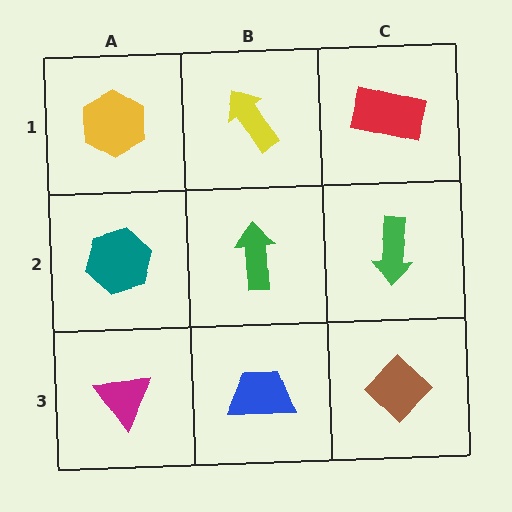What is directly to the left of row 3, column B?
A magenta triangle.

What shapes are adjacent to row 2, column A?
A yellow hexagon (row 1, column A), a magenta triangle (row 3, column A), a green arrow (row 2, column B).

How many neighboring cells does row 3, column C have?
2.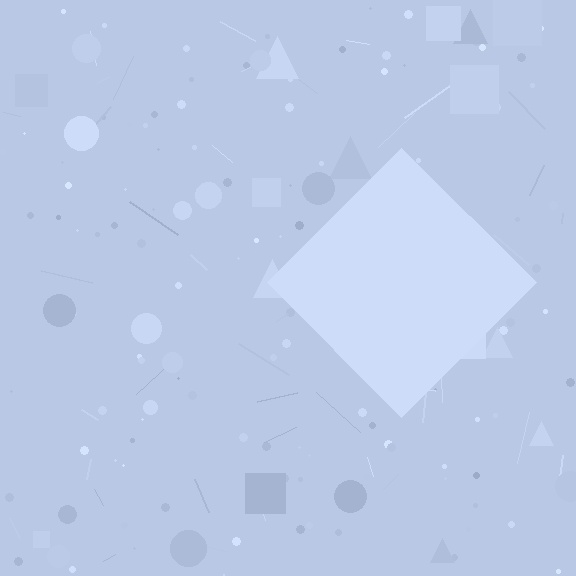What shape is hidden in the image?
A diamond is hidden in the image.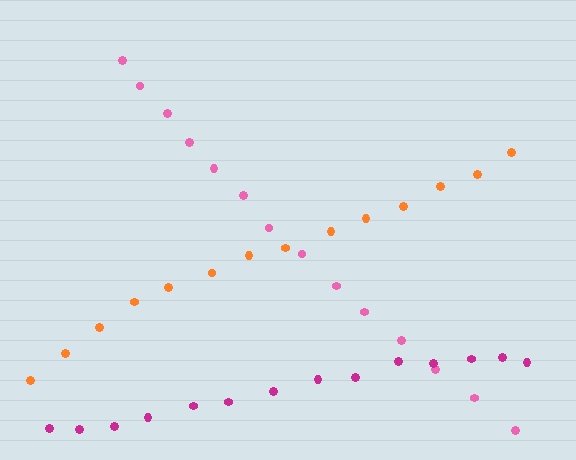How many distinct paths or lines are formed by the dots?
There are 3 distinct paths.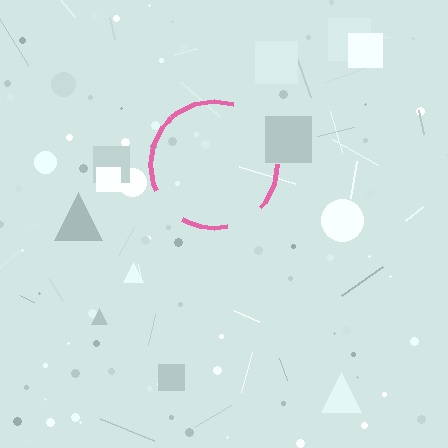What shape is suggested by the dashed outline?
The dashed outline suggests a circle.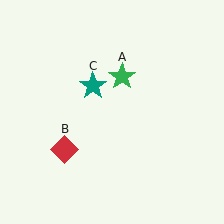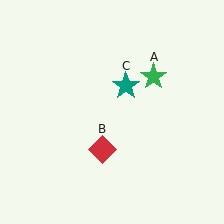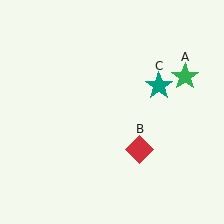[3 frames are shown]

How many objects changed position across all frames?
3 objects changed position: green star (object A), red diamond (object B), teal star (object C).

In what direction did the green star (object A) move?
The green star (object A) moved right.